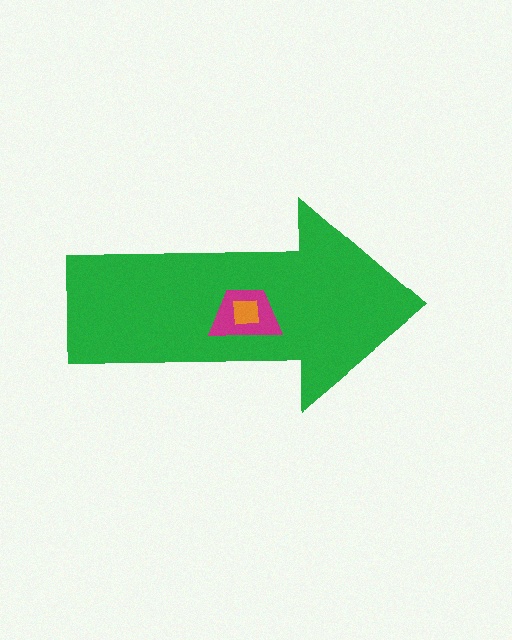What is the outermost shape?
The green arrow.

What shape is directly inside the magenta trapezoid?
The orange square.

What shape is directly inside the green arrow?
The magenta trapezoid.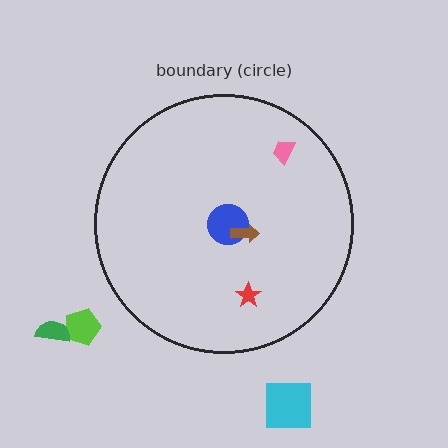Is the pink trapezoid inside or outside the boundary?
Inside.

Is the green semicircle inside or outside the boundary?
Outside.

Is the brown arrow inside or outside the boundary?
Inside.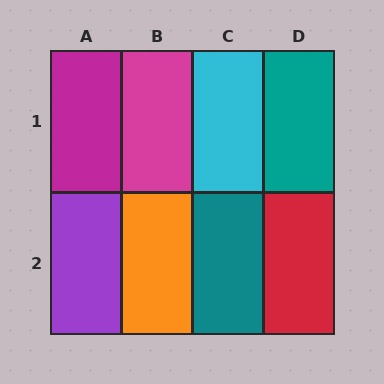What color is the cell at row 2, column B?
Orange.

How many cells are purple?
1 cell is purple.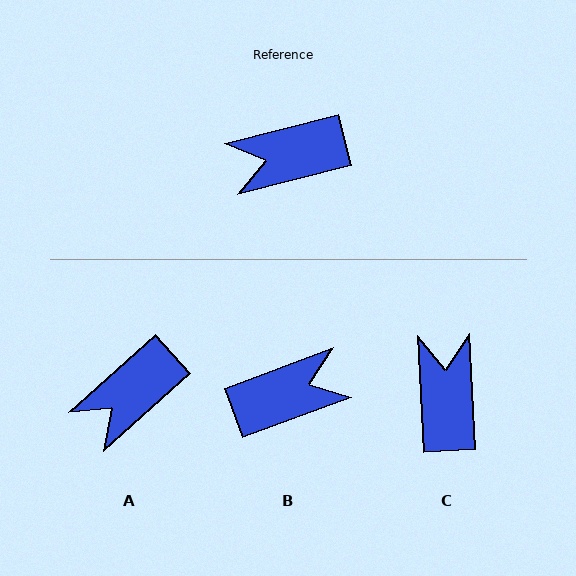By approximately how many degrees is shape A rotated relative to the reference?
Approximately 28 degrees counter-clockwise.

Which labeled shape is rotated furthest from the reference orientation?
B, about 174 degrees away.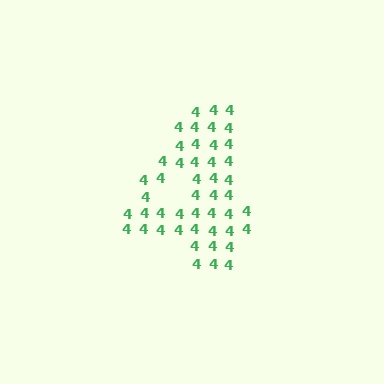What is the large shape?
The large shape is the digit 4.